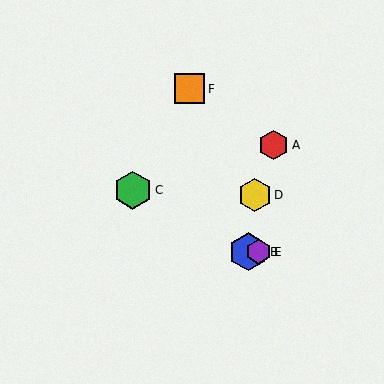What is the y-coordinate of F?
Object F is at y≈89.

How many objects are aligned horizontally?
2 objects (B, E) are aligned horizontally.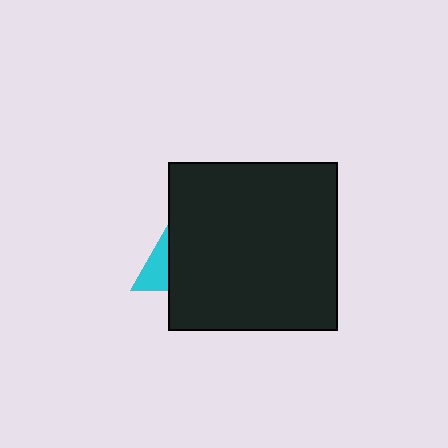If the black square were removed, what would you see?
You would see the complete cyan triangle.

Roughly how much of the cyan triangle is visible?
A small part of it is visible (roughly 30%).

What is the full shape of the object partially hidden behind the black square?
The partially hidden object is a cyan triangle.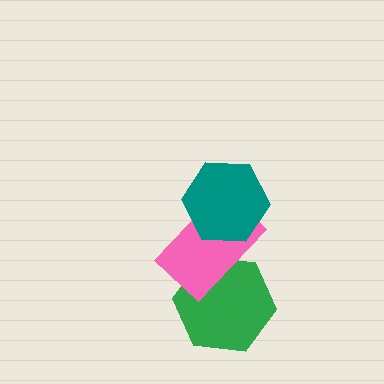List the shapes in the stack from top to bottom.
From top to bottom: the teal hexagon, the pink rectangle, the green hexagon.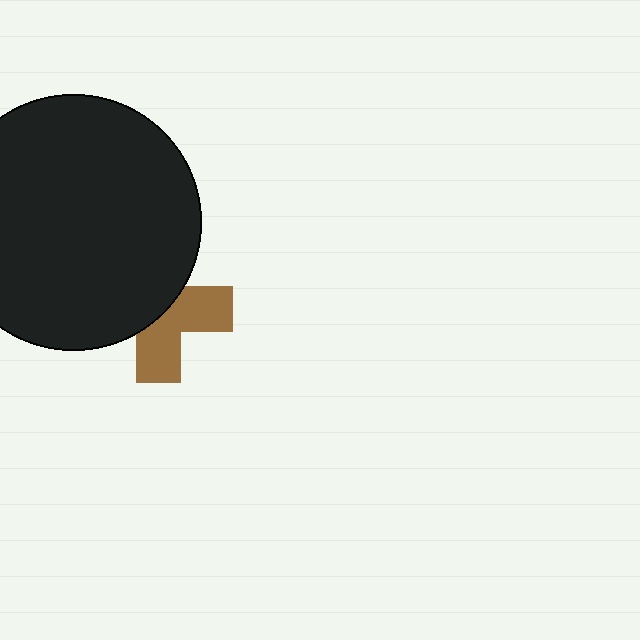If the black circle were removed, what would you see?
You would see the complete brown cross.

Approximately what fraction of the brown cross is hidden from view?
Roughly 53% of the brown cross is hidden behind the black circle.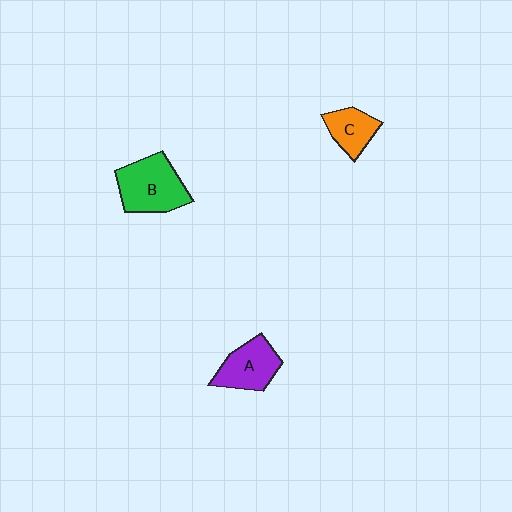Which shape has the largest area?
Shape B (green).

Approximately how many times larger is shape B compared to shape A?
Approximately 1.3 times.